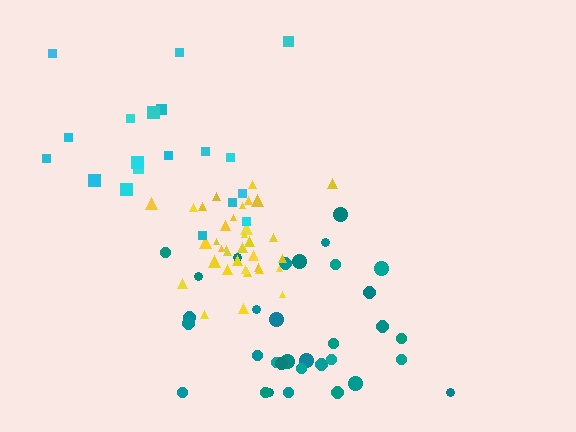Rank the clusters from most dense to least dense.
yellow, teal, cyan.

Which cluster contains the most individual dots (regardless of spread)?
Yellow (35).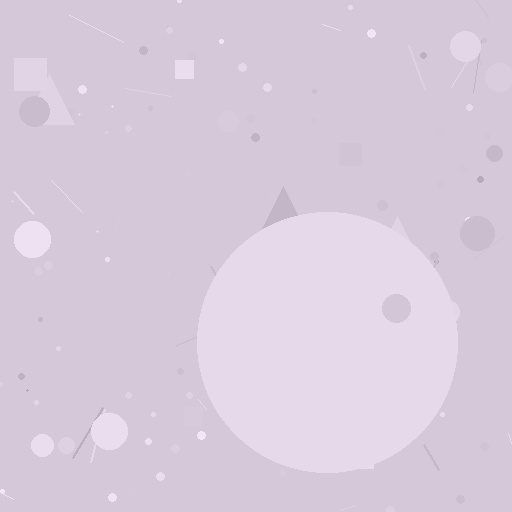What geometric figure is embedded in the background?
A circle is embedded in the background.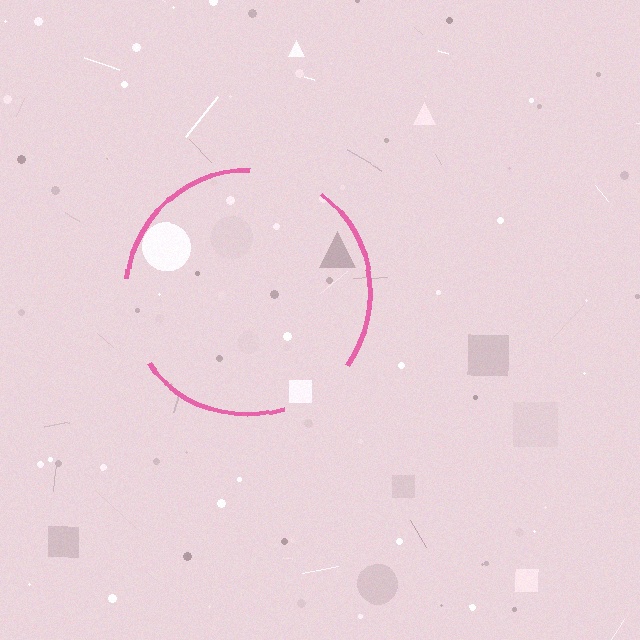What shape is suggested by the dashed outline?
The dashed outline suggests a circle.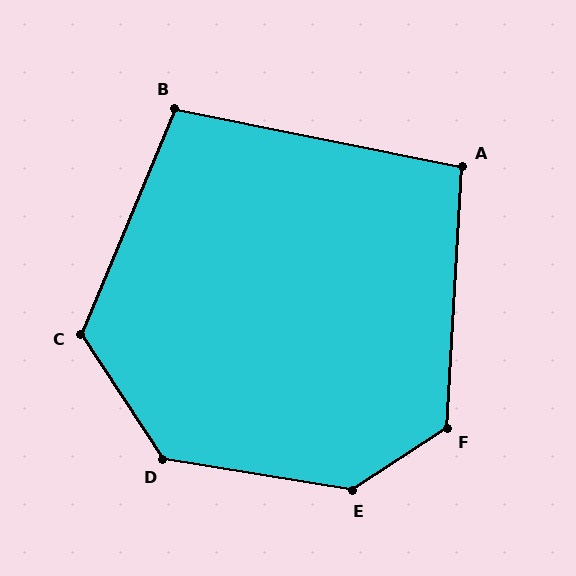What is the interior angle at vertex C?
Approximately 124 degrees (obtuse).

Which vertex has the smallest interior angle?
A, at approximately 98 degrees.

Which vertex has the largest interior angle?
E, at approximately 138 degrees.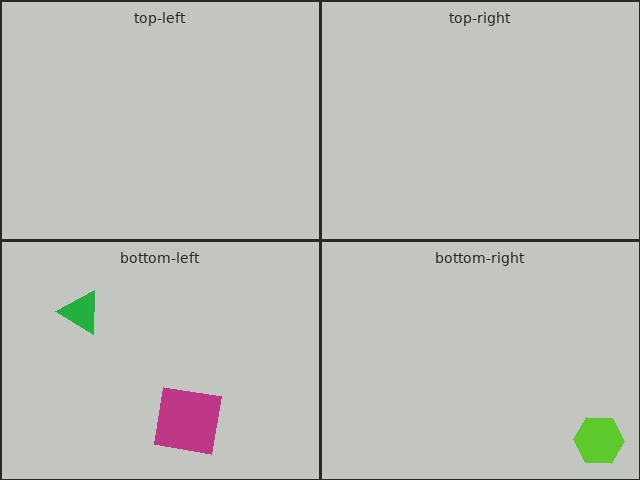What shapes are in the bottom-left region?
The green triangle, the magenta square.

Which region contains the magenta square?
The bottom-left region.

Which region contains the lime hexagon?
The bottom-right region.